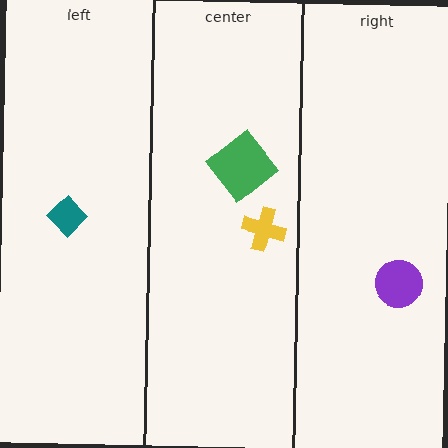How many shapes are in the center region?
2.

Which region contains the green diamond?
The center region.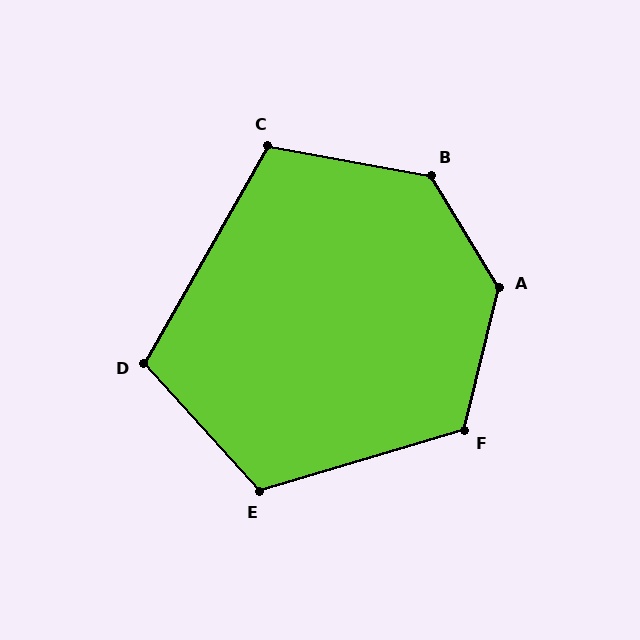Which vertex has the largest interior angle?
A, at approximately 135 degrees.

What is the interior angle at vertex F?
Approximately 120 degrees (obtuse).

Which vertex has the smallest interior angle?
D, at approximately 108 degrees.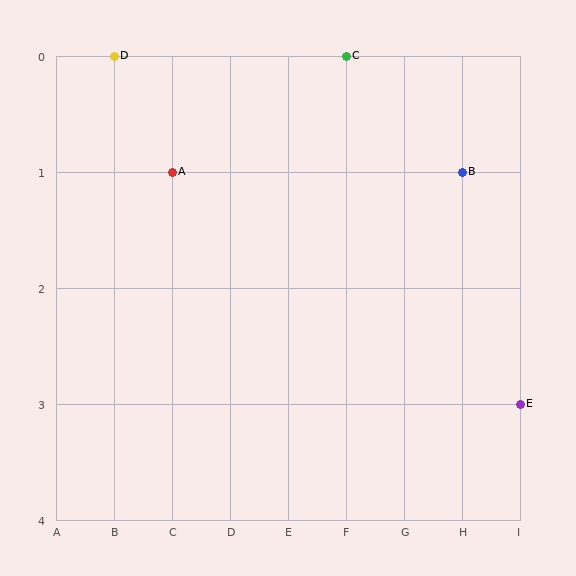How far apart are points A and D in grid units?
Points A and D are 1 column and 1 row apart (about 1.4 grid units diagonally).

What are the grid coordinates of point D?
Point D is at grid coordinates (B, 0).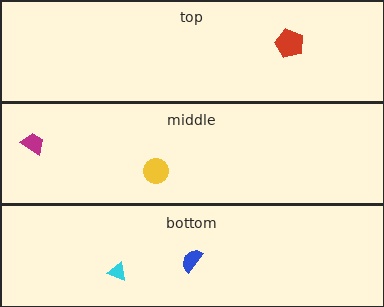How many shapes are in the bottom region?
2.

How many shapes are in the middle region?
2.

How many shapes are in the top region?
1.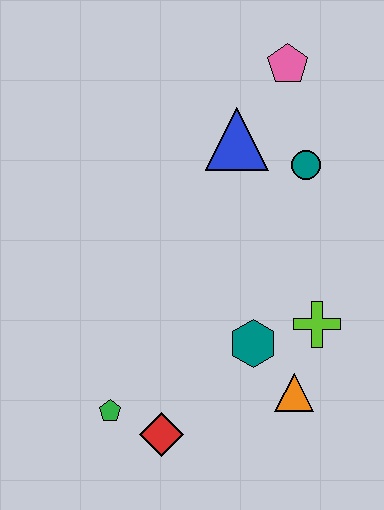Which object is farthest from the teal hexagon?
The pink pentagon is farthest from the teal hexagon.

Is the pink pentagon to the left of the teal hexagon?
No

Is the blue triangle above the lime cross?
Yes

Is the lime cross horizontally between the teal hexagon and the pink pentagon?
No